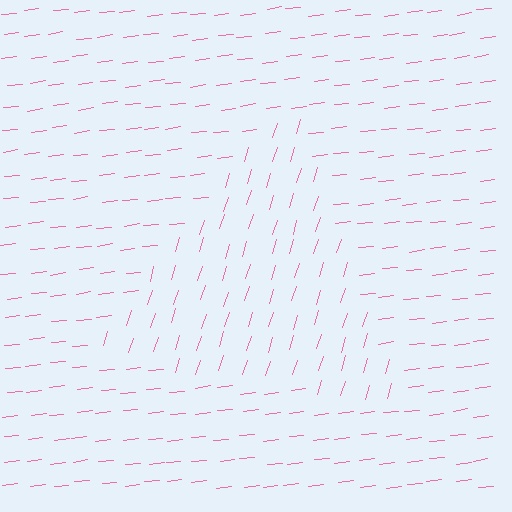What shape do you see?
I see a triangle.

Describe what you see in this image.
The image is filled with small pink line segments. A triangle region in the image has lines oriented differently from the surrounding lines, creating a visible texture boundary.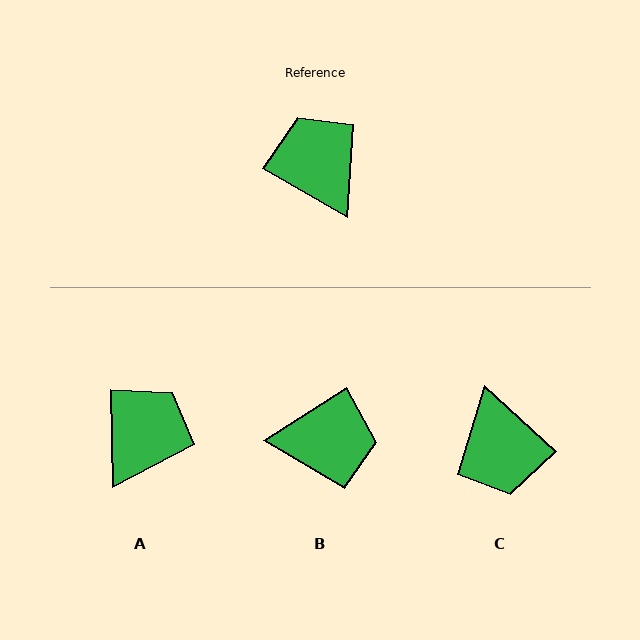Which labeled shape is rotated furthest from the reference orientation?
C, about 167 degrees away.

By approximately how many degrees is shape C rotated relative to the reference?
Approximately 167 degrees counter-clockwise.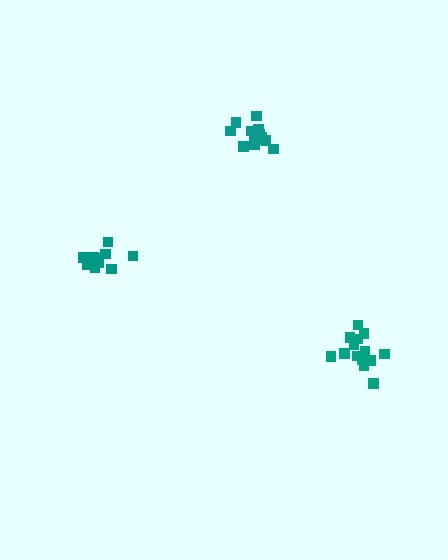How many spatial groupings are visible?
There are 3 spatial groupings.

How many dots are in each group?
Group 1: 10 dots, Group 2: 13 dots, Group 3: 14 dots (37 total).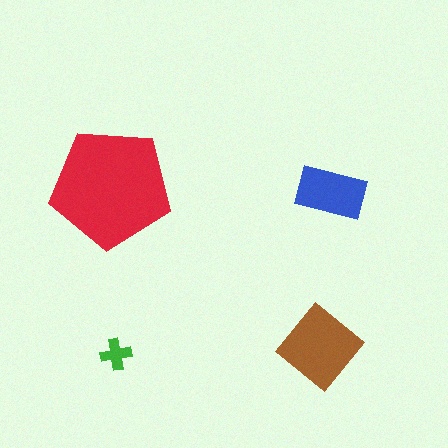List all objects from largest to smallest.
The red pentagon, the brown diamond, the blue rectangle, the green cross.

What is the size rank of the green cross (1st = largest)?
4th.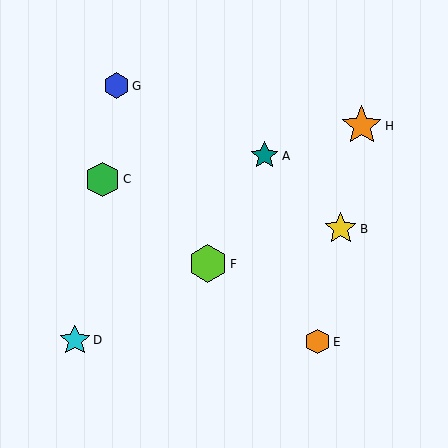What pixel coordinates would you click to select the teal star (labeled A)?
Click at (264, 156) to select the teal star A.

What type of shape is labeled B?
Shape B is a yellow star.